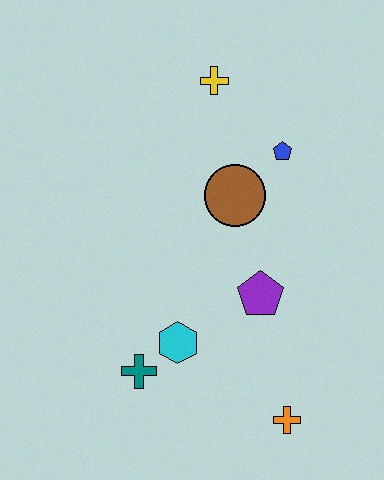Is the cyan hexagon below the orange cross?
No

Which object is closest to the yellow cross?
The blue pentagon is closest to the yellow cross.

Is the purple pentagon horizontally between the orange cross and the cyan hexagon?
Yes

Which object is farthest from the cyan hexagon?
The yellow cross is farthest from the cyan hexagon.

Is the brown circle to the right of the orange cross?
No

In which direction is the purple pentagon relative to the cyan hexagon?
The purple pentagon is to the right of the cyan hexagon.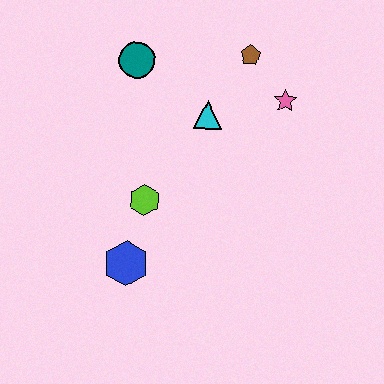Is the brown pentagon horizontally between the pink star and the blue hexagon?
Yes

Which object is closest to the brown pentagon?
The pink star is closest to the brown pentagon.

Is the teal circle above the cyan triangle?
Yes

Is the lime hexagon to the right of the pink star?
No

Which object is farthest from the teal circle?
The blue hexagon is farthest from the teal circle.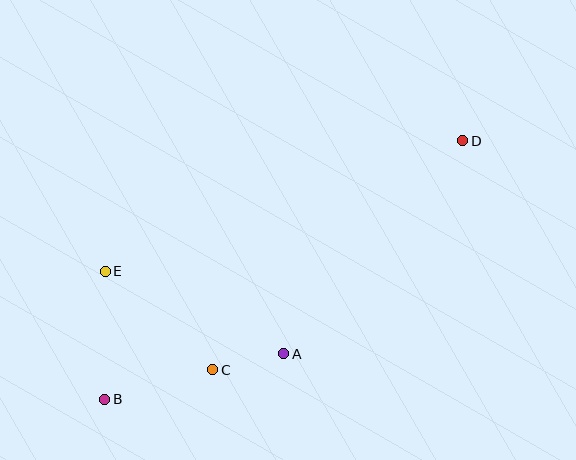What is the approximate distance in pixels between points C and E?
The distance between C and E is approximately 146 pixels.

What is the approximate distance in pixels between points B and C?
The distance between B and C is approximately 112 pixels.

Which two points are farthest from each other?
Points B and D are farthest from each other.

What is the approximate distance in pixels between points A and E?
The distance between A and E is approximately 197 pixels.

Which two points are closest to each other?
Points A and C are closest to each other.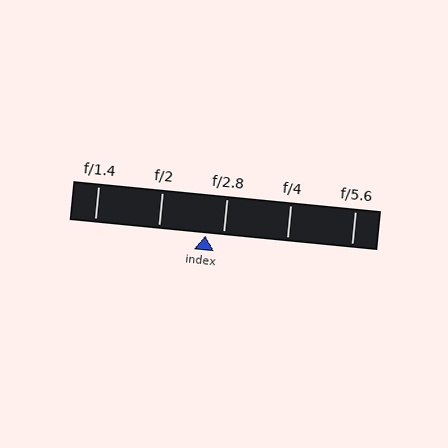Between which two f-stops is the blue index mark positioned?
The index mark is between f/2 and f/2.8.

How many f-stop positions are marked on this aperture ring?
There are 5 f-stop positions marked.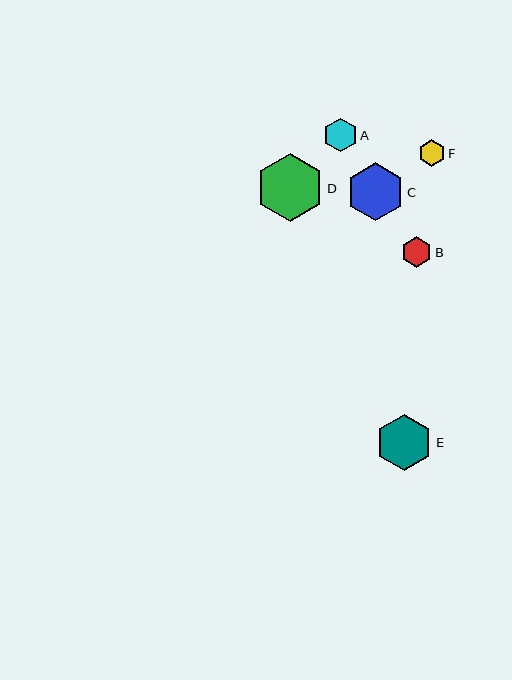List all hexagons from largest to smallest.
From largest to smallest: D, C, E, A, B, F.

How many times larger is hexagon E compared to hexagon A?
Hexagon E is approximately 1.7 times the size of hexagon A.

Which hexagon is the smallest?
Hexagon F is the smallest with a size of approximately 26 pixels.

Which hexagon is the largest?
Hexagon D is the largest with a size of approximately 69 pixels.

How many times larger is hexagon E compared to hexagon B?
Hexagon E is approximately 1.8 times the size of hexagon B.